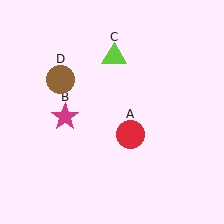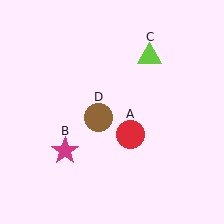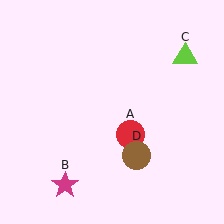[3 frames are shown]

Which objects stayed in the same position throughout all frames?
Red circle (object A) remained stationary.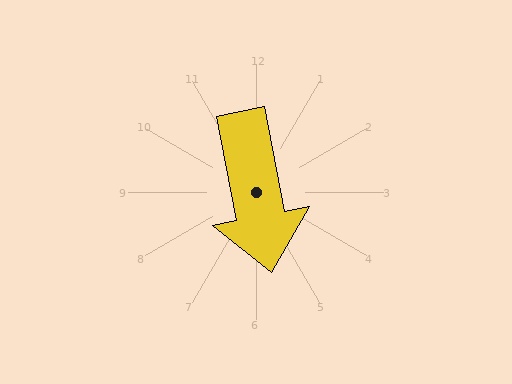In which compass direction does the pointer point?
South.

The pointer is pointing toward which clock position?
Roughly 6 o'clock.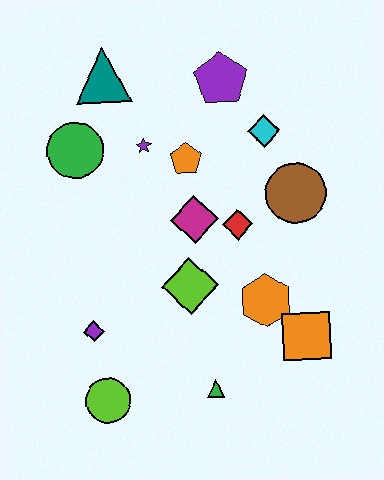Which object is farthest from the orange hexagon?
The teal triangle is farthest from the orange hexagon.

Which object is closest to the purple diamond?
The lime circle is closest to the purple diamond.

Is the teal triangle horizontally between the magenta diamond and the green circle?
Yes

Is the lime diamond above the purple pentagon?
No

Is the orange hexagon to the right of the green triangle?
Yes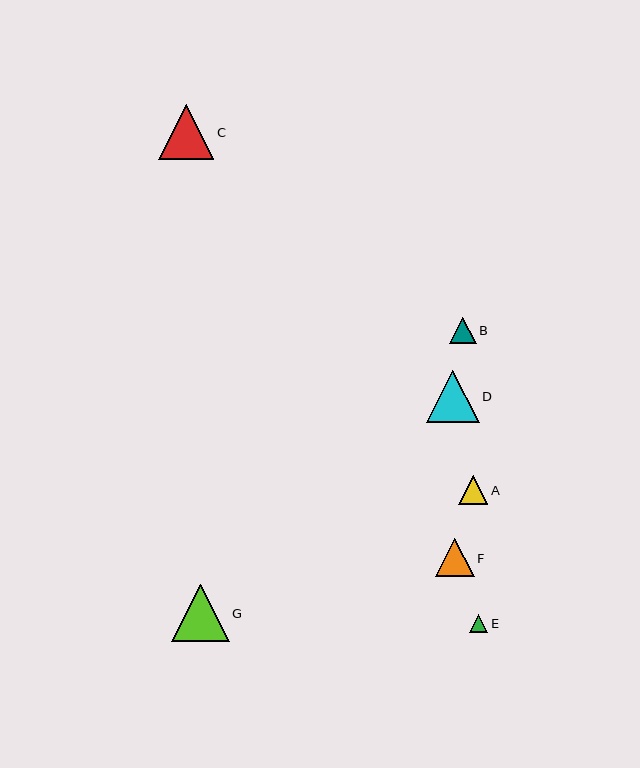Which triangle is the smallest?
Triangle E is the smallest with a size of approximately 18 pixels.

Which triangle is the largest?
Triangle G is the largest with a size of approximately 58 pixels.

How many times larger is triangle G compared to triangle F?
Triangle G is approximately 1.5 times the size of triangle F.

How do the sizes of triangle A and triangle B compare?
Triangle A and triangle B are approximately the same size.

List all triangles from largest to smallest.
From largest to smallest: G, C, D, F, A, B, E.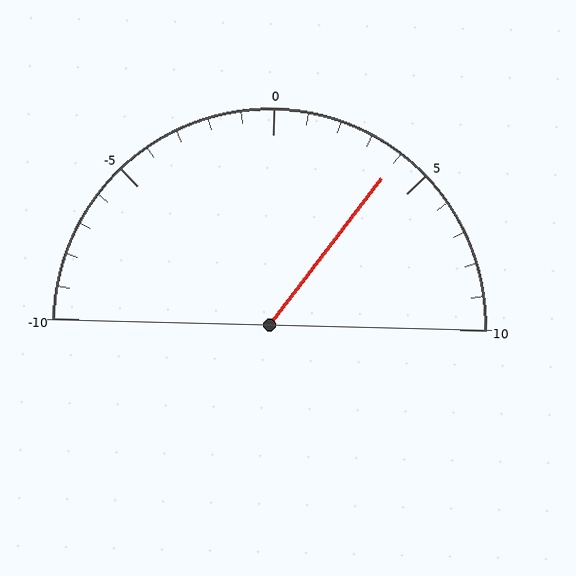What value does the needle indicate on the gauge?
The needle indicates approximately 4.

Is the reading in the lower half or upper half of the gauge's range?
The reading is in the upper half of the range (-10 to 10).